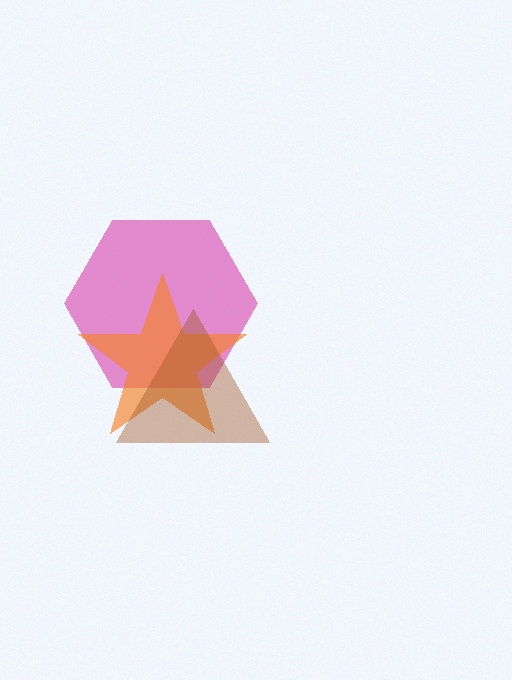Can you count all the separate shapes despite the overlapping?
Yes, there are 3 separate shapes.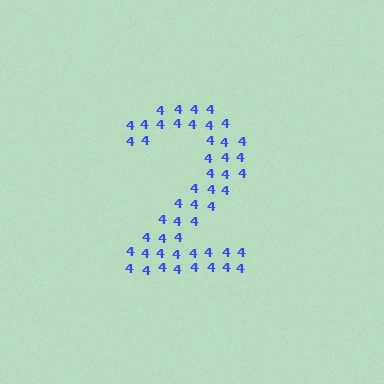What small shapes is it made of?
It is made of small digit 4's.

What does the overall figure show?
The overall figure shows the digit 2.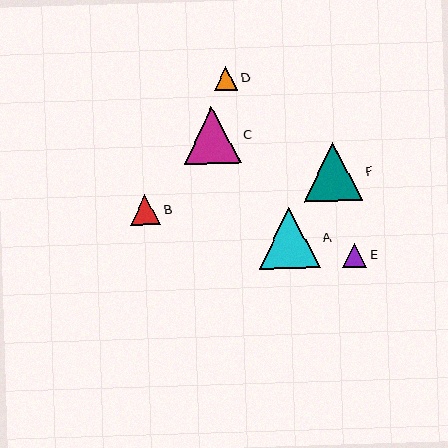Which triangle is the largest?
Triangle A is the largest with a size of approximately 61 pixels.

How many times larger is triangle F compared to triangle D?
Triangle F is approximately 2.5 times the size of triangle D.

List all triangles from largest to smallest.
From largest to smallest: A, F, C, B, E, D.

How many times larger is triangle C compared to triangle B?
Triangle C is approximately 1.9 times the size of triangle B.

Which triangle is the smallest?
Triangle D is the smallest with a size of approximately 23 pixels.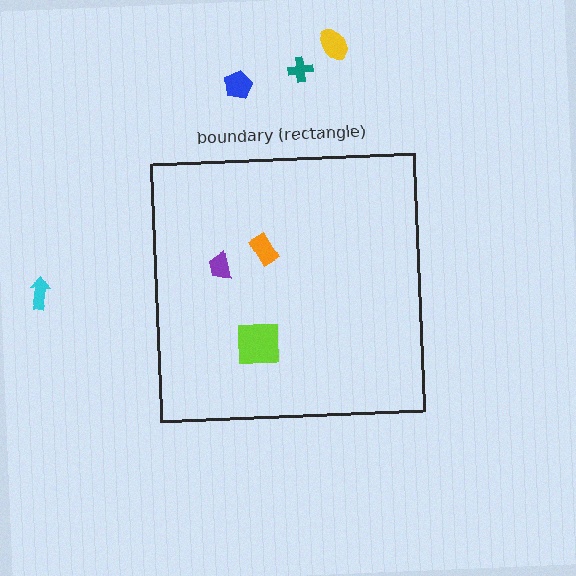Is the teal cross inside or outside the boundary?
Outside.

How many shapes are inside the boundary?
3 inside, 4 outside.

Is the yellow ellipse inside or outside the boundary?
Outside.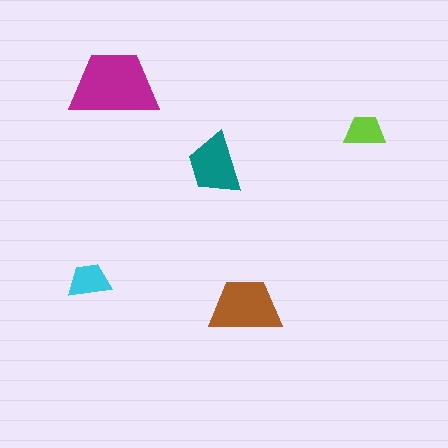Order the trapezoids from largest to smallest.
the magenta one, the brown one, the teal one, the cyan one, the lime one.